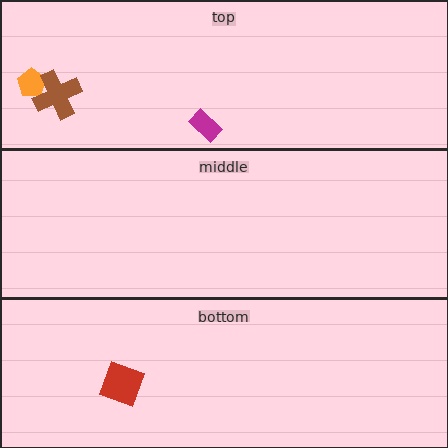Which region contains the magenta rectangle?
The top region.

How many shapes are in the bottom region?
1.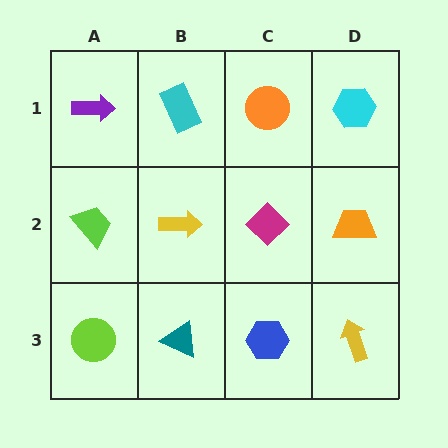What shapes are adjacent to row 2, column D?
A cyan hexagon (row 1, column D), a yellow arrow (row 3, column D), a magenta diamond (row 2, column C).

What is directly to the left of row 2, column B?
A lime trapezoid.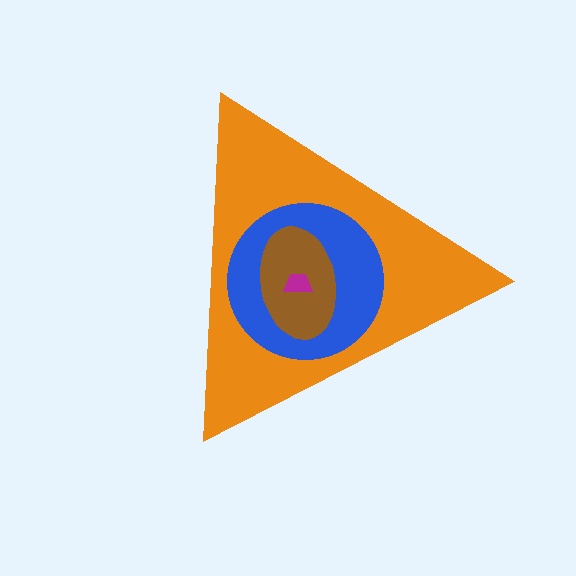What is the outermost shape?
The orange triangle.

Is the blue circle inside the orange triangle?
Yes.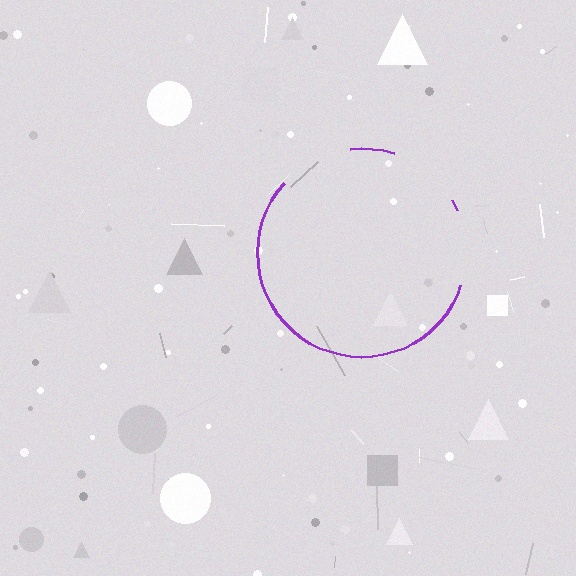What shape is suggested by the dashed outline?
The dashed outline suggests a circle.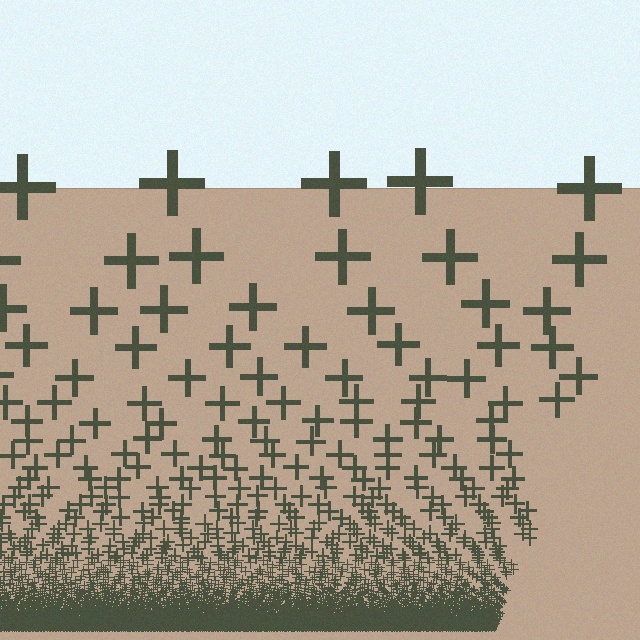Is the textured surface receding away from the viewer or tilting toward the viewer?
The surface appears to tilt toward the viewer. Texture elements get larger and sparser toward the top.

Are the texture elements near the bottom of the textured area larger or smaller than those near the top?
Smaller. The gradient is inverted — elements near the bottom are smaller and denser.